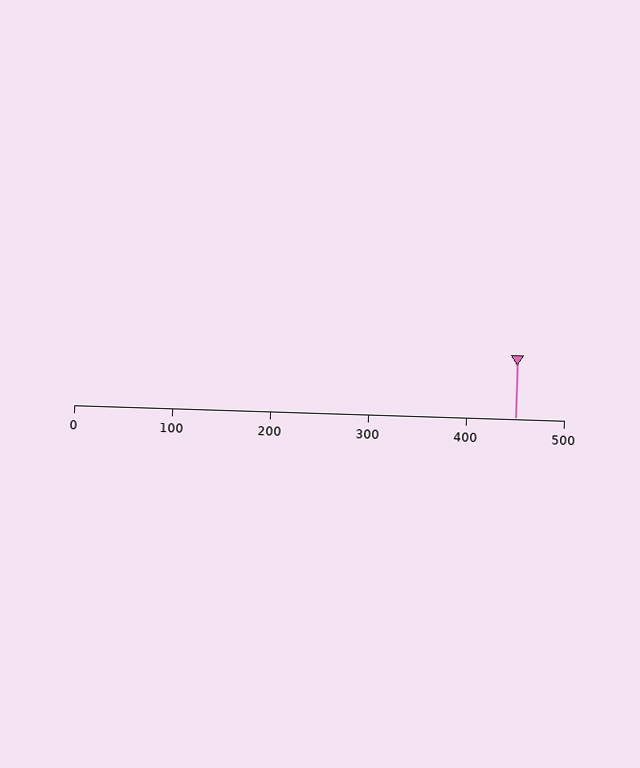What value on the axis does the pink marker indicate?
The marker indicates approximately 450.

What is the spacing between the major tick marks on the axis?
The major ticks are spaced 100 apart.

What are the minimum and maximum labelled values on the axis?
The axis runs from 0 to 500.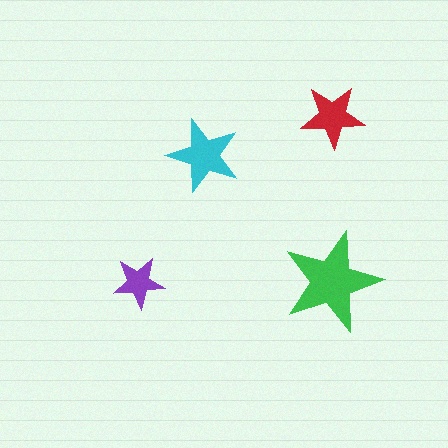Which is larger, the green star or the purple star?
The green one.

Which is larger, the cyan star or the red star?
The cyan one.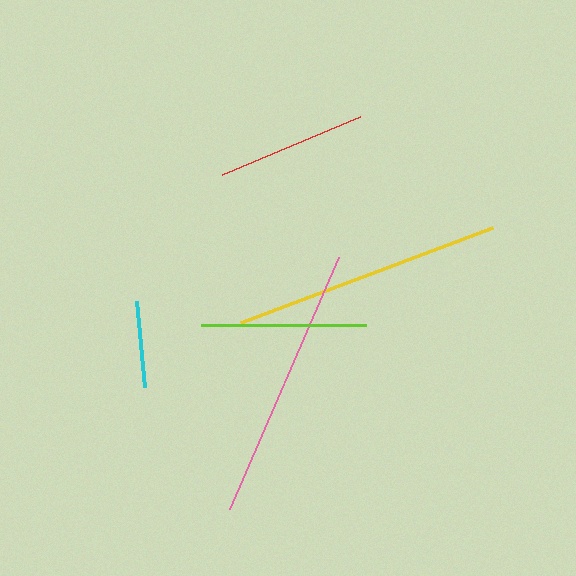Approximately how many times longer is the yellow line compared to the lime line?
The yellow line is approximately 1.6 times the length of the lime line.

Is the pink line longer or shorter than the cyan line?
The pink line is longer than the cyan line.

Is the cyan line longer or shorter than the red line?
The red line is longer than the cyan line.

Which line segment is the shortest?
The cyan line is the shortest at approximately 86 pixels.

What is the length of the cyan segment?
The cyan segment is approximately 86 pixels long.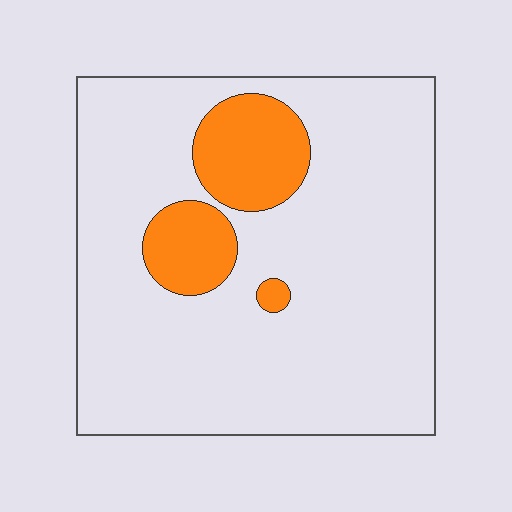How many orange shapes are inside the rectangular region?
3.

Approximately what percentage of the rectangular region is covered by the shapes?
Approximately 15%.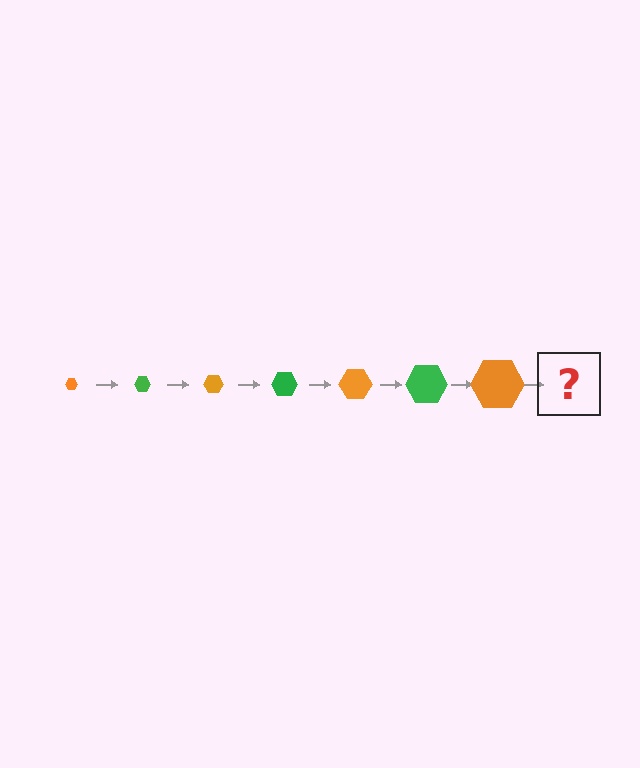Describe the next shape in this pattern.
It should be a green hexagon, larger than the previous one.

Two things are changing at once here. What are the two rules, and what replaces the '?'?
The two rules are that the hexagon grows larger each step and the color cycles through orange and green. The '?' should be a green hexagon, larger than the previous one.